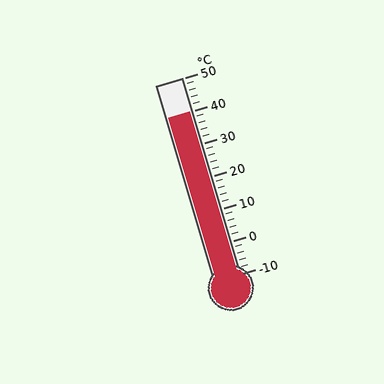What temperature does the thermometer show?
The thermometer shows approximately 40°C.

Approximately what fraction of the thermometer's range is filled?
The thermometer is filled to approximately 85% of its range.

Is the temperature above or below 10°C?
The temperature is above 10°C.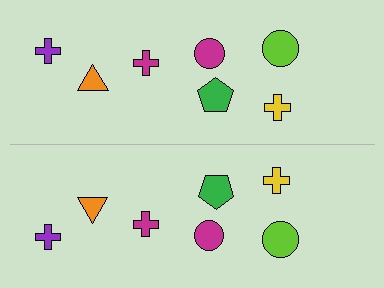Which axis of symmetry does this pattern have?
The pattern has a horizontal axis of symmetry running through the center of the image.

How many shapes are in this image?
There are 14 shapes in this image.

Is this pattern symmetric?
Yes, this pattern has bilateral (reflection) symmetry.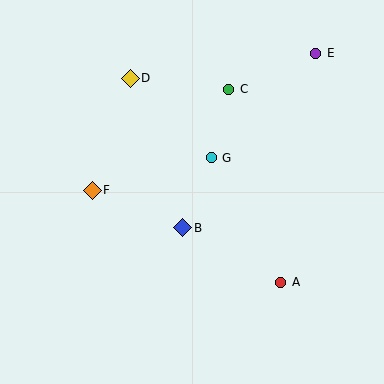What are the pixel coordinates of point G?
Point G is at (211, 158).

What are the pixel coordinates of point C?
Point C is at (229, 89).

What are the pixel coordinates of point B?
Point B is at (183, 228).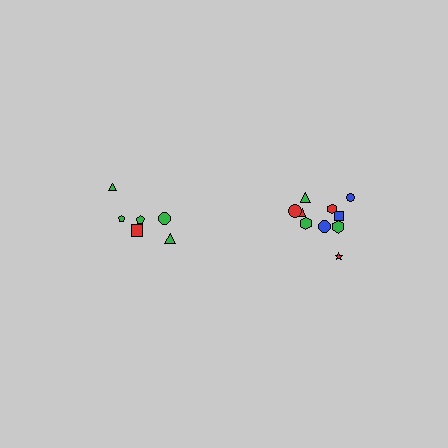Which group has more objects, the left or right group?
The right group.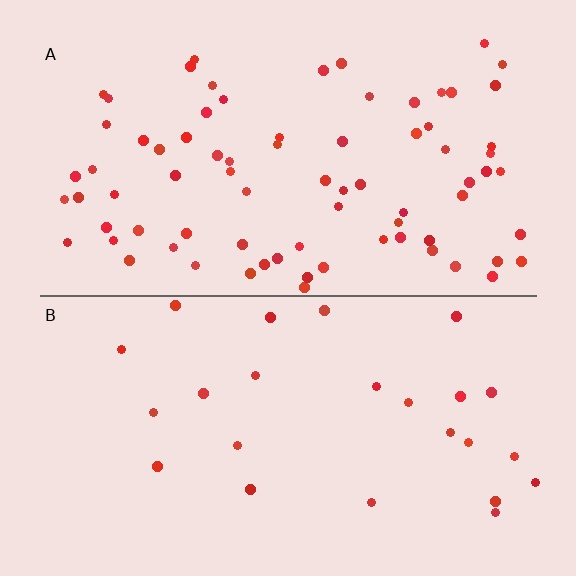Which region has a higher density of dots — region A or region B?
A (the top).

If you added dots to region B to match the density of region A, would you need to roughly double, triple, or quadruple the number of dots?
Approximately triple.